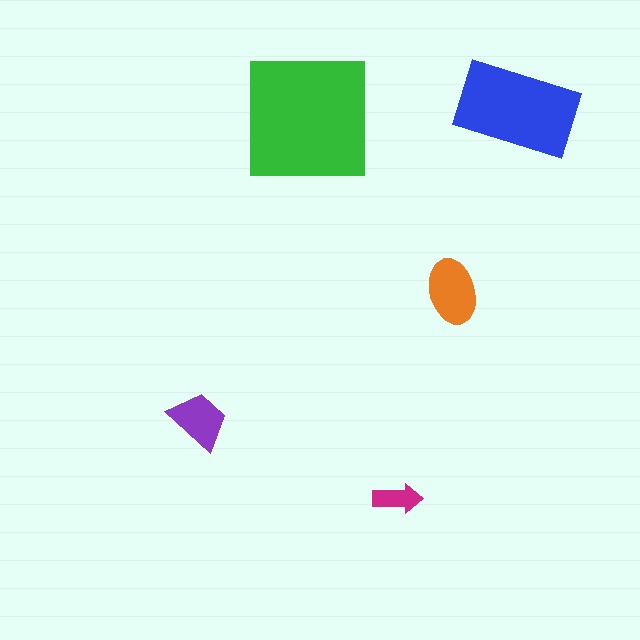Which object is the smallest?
The magenta arrow.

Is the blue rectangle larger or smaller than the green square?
Smaller.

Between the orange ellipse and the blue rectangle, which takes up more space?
The blue rectangle.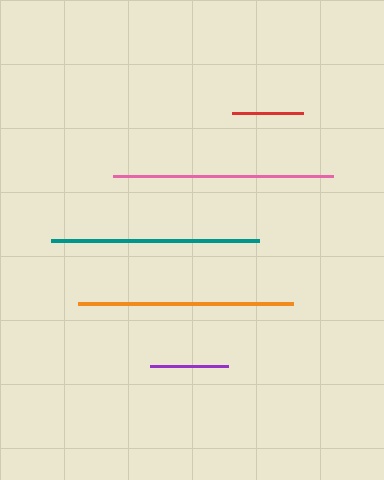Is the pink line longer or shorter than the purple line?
The pink line is longer than the purple line.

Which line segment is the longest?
The pink line is the longest at approximately 221 pixels.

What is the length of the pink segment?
The pink segment is approximately 221 pixels long.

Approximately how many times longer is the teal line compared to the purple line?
The teal line is approximately 2.7 times the length of the purple line.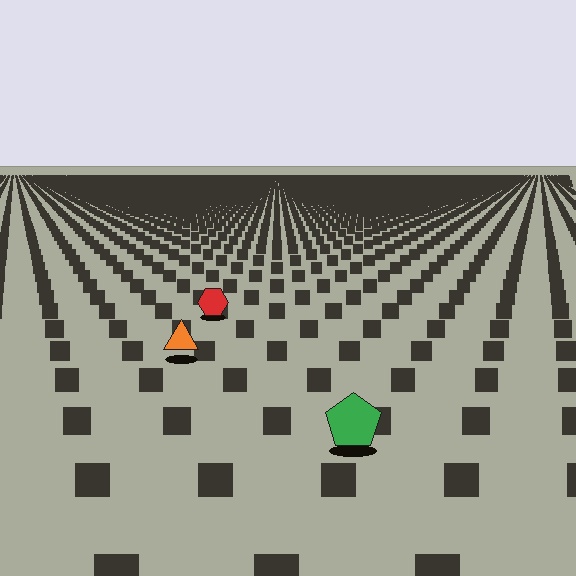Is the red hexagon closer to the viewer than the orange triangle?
No. The orange triangle is closer — you can tell from the texture gradient: the ground texture is coarser near it.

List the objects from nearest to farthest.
From nearest to farthest: the green pentagon, the orange triangle, the red hexagon.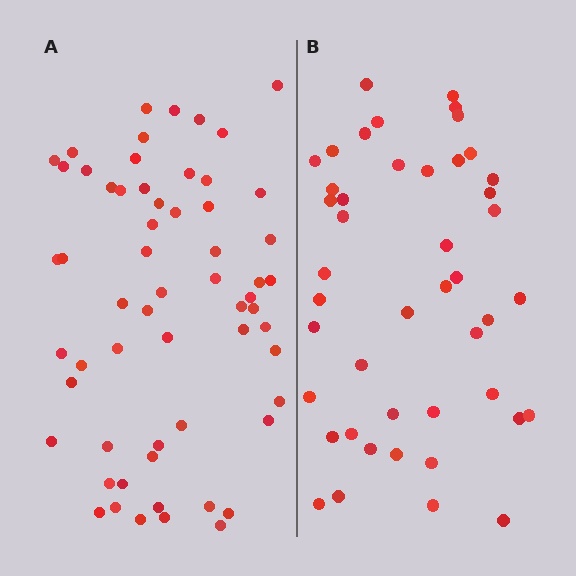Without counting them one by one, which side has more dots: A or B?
Region A (the left region) has more dots.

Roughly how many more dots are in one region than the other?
Region A has approximately 15 more dots than region B.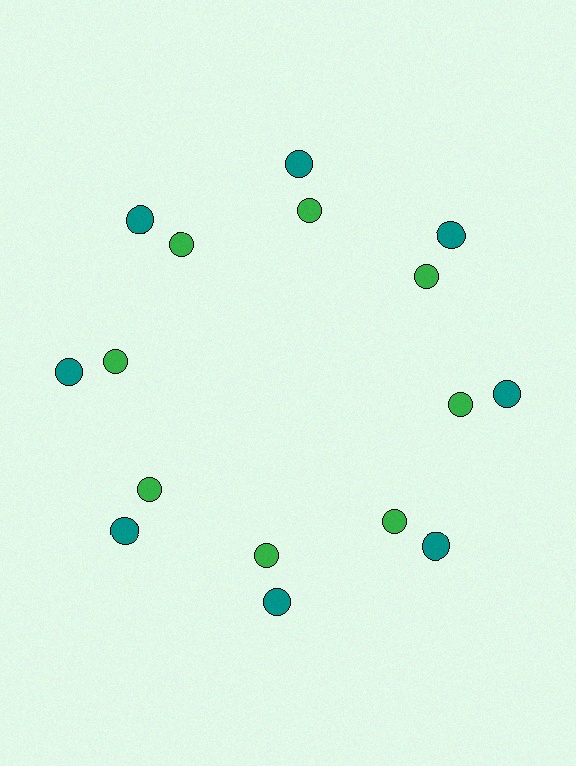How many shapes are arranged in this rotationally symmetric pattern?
There are 16 shapes, arranged in 8 groups of 2.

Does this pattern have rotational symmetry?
Yes, this pattern has 8-fold rotational symmetry. It looks the same after rotating 45 degrees around the center.